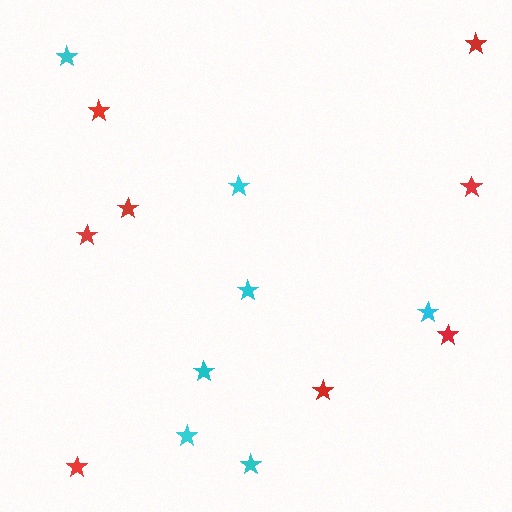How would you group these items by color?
There are 2 groups: one group of red stars (8) and one group of cyan stars (7).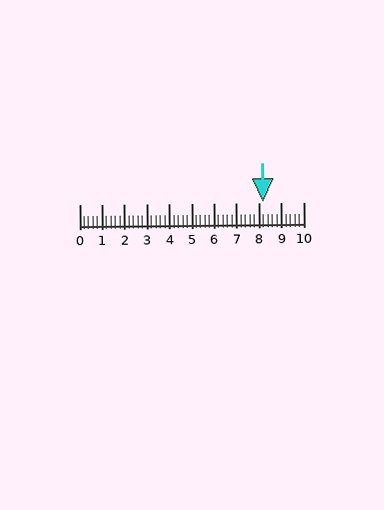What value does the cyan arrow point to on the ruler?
The cyan arrow points to approximately 8.2.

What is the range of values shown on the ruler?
The ruler shows values from 0 to 10.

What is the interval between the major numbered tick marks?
The major tick marks are spaced 1 units apart.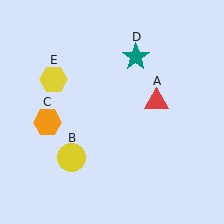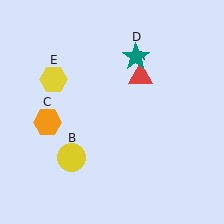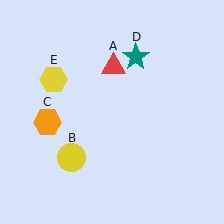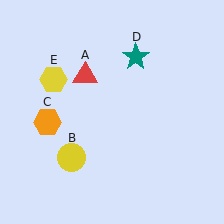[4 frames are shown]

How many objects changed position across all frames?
1 object changed position: red triangle (object A).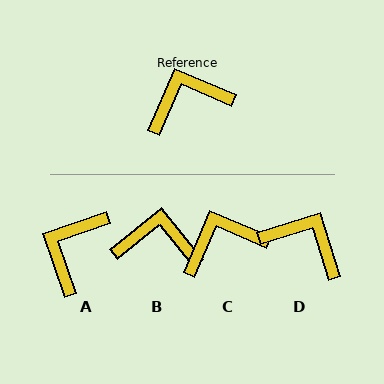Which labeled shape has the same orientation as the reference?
C.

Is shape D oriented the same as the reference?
No, it is off by about 49 degrees.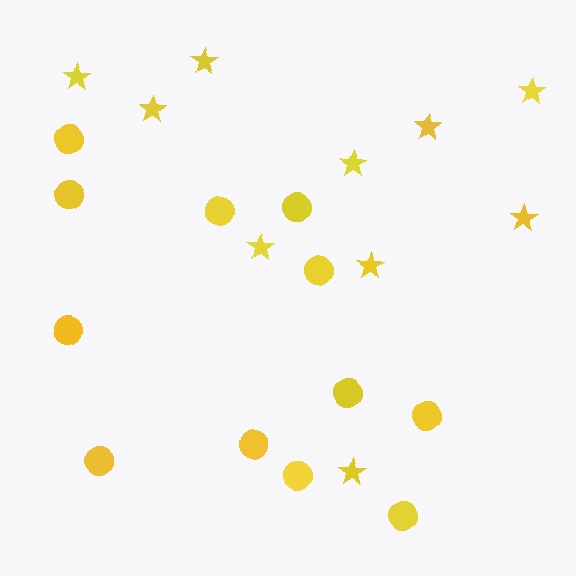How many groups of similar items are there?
There are 2 groups: one group of stars (10) and one group of circles (12).